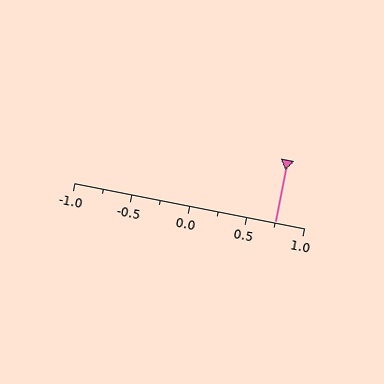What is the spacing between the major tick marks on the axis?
The major ticks are spaced 0.5 apart.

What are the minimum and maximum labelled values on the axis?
The axis runs from -1.0 to 1.0.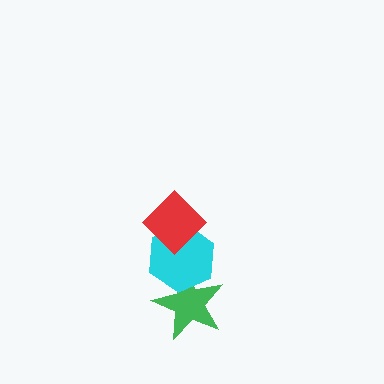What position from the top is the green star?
The green star is 3rd from the top.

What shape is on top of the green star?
The cyan hexagon is on top of the green star.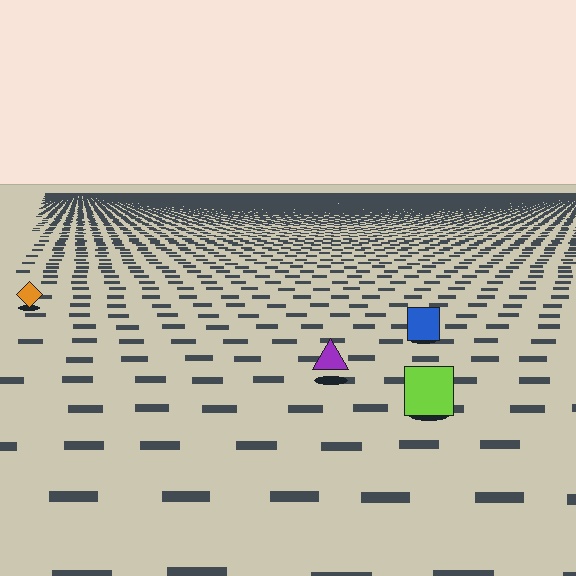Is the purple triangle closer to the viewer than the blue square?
Yes. The purple triangle is closer — you can tell from the texture gradient: the ground texture is coarser near it.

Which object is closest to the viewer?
The lime square is closest. The texture marks near it are larger and more spread out.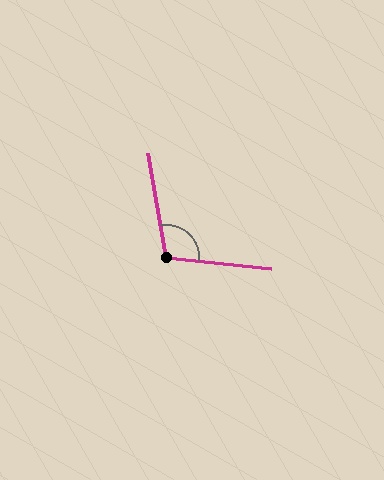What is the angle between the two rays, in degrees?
Approximately 106 degrees.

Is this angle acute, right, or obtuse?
It is obtuse.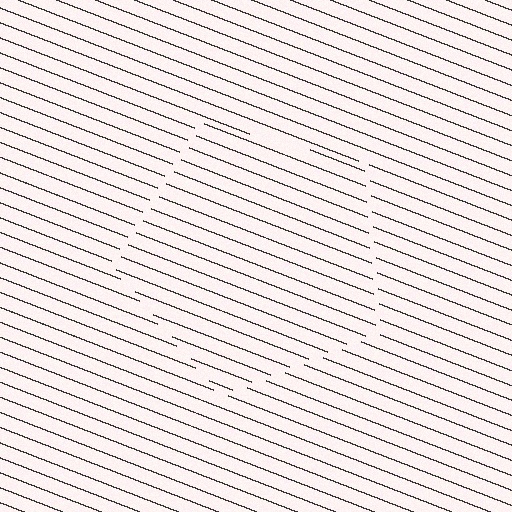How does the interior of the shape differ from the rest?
The interior of the shape contains the same grating, shifted by half a period — the contour is defined by the phase discontinuity where line-ends from the inner and outer gratings abut.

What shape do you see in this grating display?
An illusory pentagon. The interior of the shape contains the same grating, shifted by half a period — the contour is defined by the phase discontinuity where line-ends from the inner and outer gratings abut.